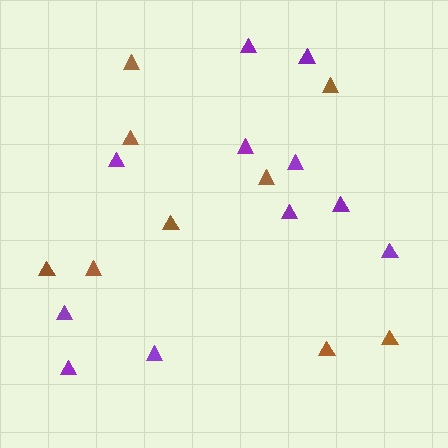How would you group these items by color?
There are 2 groups: one group of purple triangles (11) and one group of brown triangles (9).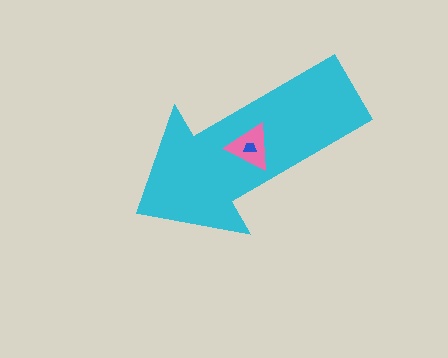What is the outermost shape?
The cyan arrow.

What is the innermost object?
The blue trapezoid.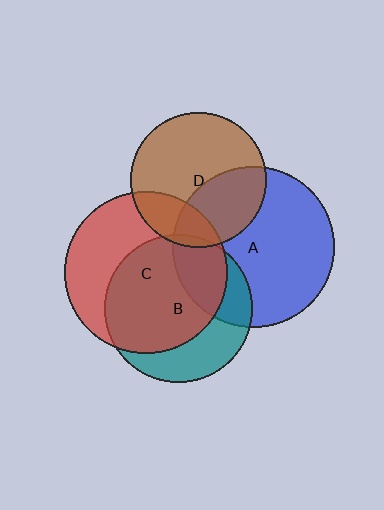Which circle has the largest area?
Circle C (red).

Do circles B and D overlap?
Yes.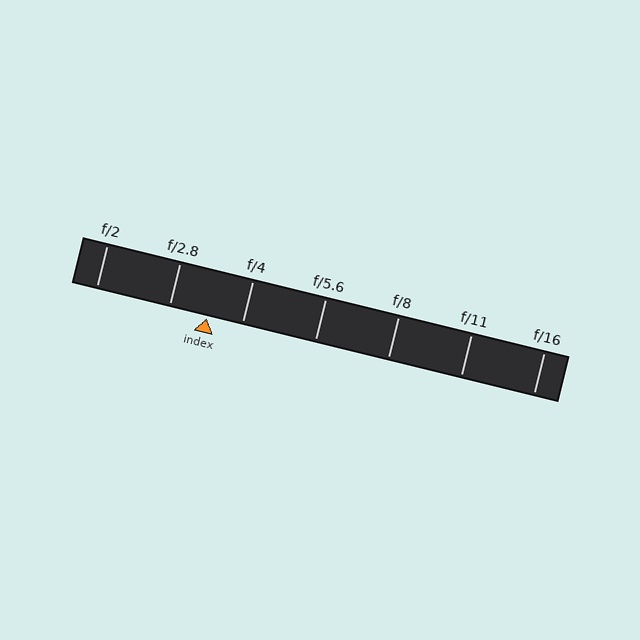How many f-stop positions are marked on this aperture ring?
There are 7 f-stop positions marked.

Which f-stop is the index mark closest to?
The index mark is closest to f/4.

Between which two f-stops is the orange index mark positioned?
The index mark is between f/2.8 and f/4.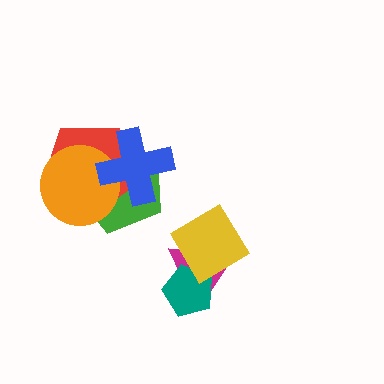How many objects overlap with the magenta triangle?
2 objects overlap with the magenta triangle.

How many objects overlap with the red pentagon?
3 objects overlap with the red pentagon.